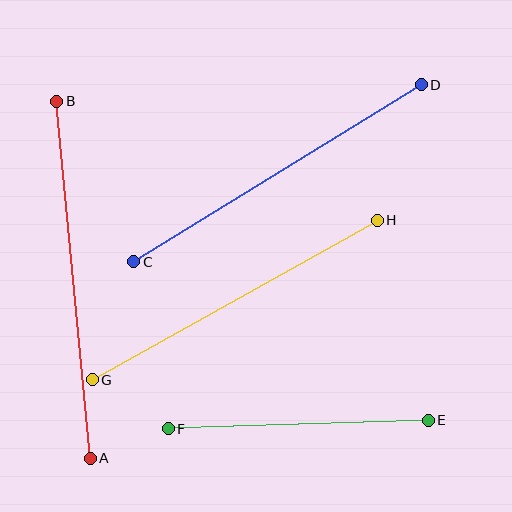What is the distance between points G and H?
The distance is approximately 327 pixels.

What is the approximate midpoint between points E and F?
The midpoint is at approximately (298, 424) pixels.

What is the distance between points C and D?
The distance is approximately 337 pixels.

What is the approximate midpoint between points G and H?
The midpoint is at approximately (235, 300) pixels.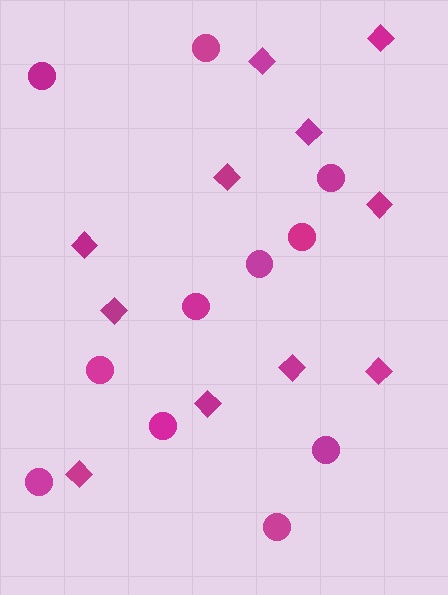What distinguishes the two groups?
There are 2 groups: one group of diamonds (11) and one group of circles (11).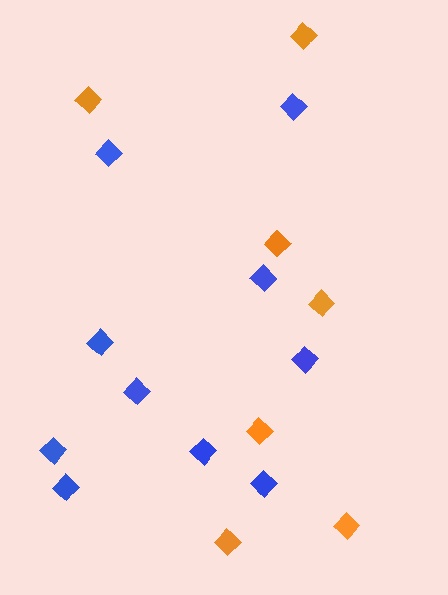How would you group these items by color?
There are 2 groups: one group of orange diamonds (7) and one group of blue diamonds (10).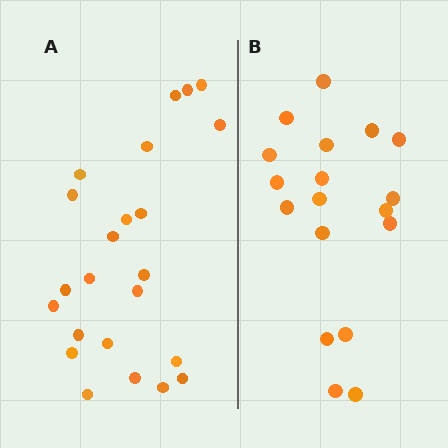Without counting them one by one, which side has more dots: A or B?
Region A (the left region) has more dots.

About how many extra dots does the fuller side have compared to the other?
Region A has about 5 more dots than region B.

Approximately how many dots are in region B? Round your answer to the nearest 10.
About 20 dots. (The exact count is 18, which rounds to 20.)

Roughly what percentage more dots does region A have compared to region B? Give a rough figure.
About 30% more.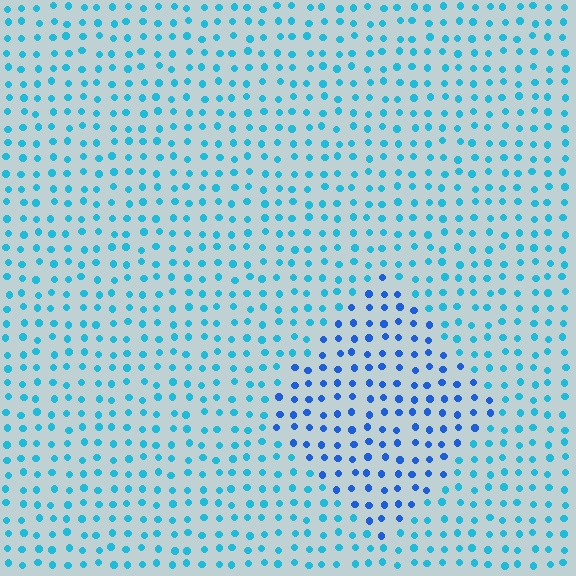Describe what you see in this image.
The image is filled with small cyan elements in a uniform arrangement. A diamond-shaped region is visible where the elements are tinted to a slightly different hue, forming a subtle color boundary.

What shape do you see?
I see a diamond.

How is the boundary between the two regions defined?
The boundary is defined purely by a slight shift in hue (about 30 degrees). Spacing, size, and orientation are identical on both sides.